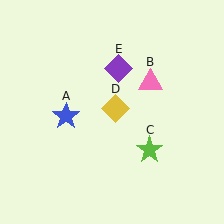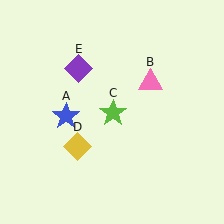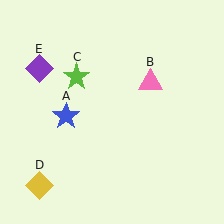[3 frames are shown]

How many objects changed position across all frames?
3 objects changed position: lime star (object C), yellow diamond (object D), purple diamond (object E).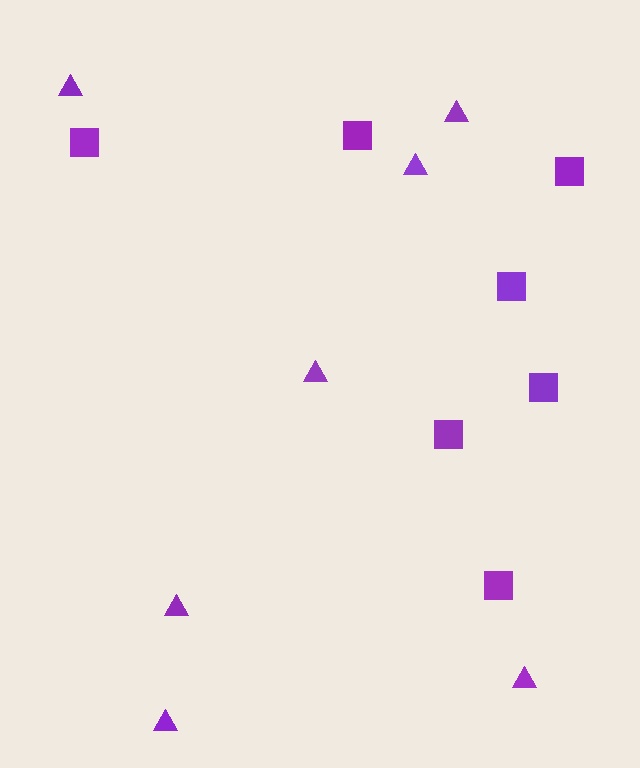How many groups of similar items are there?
There are 2 groups: one group of triangles (7) and one group of squares (7).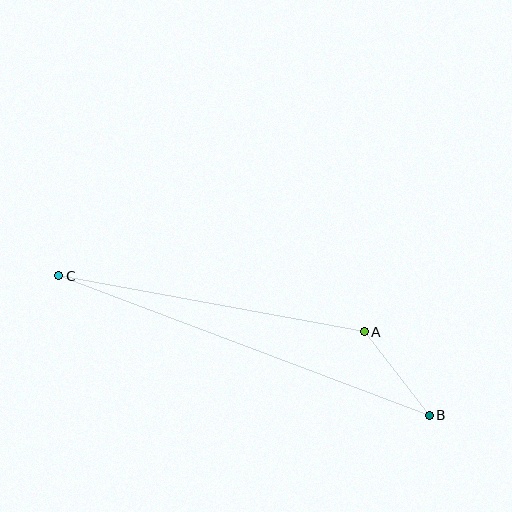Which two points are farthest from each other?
Points B and C are farthest from each other.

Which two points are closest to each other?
Points A and B are closest to each other.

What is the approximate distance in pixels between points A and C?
The distance between A and C is approximately 310 pixels.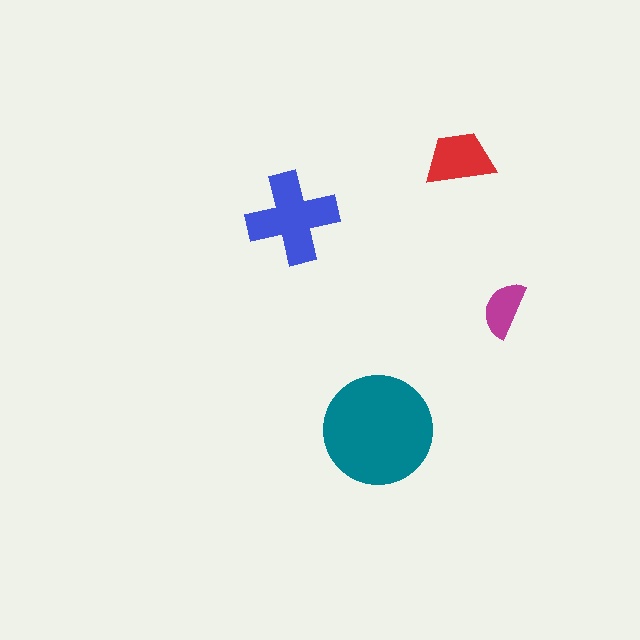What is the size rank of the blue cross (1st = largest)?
2nd.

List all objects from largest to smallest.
The teal circle, the blue cross, the red trapezoid, the magenta semicircle.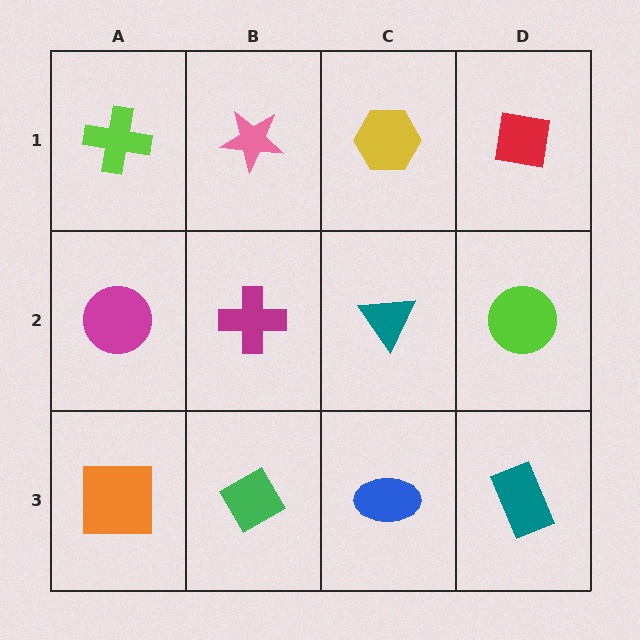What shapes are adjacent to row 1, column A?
A magenta circle (row 2, column A), a pink star (row 1, column B).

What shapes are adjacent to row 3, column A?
A magenta circle (row 2, column A), a green diamond (row 3, column B).